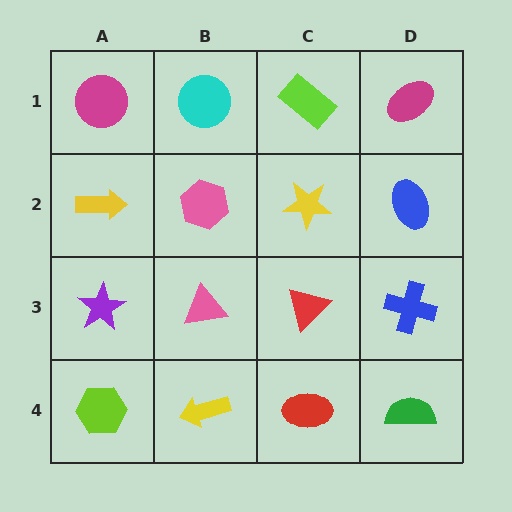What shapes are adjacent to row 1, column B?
A pink hexagon (row 2, column B), a magenta circle (row 1, column A), a lime rectangle (row 1, column C).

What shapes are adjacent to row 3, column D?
A blue ellipse (row 2, column D), a green semicircle (row 4, column D), a red triangle (row 3, column C).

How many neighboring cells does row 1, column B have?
3.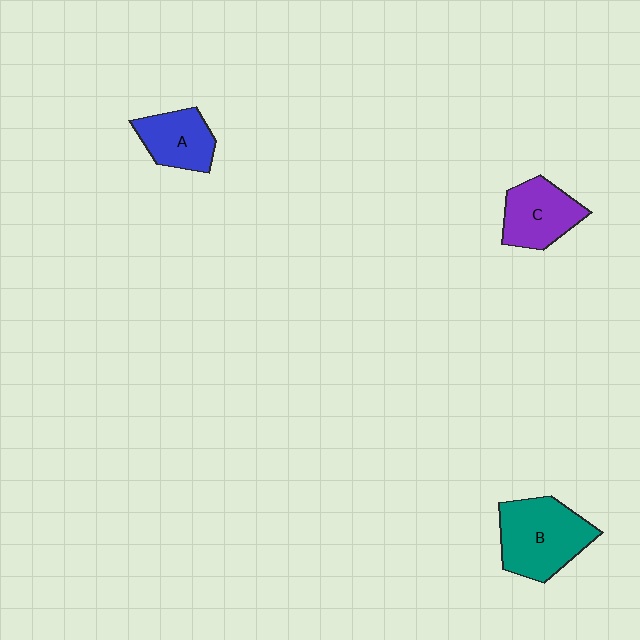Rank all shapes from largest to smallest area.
From largest to smallest: B (teal), C (purple), A (blue).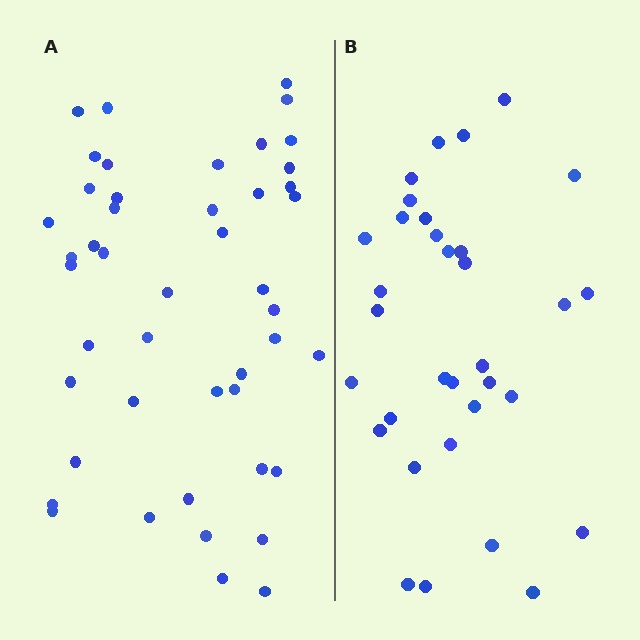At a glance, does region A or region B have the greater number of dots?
Region A (the left region) has more dots.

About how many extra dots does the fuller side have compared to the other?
Region A has approximately 15 more dots than region B.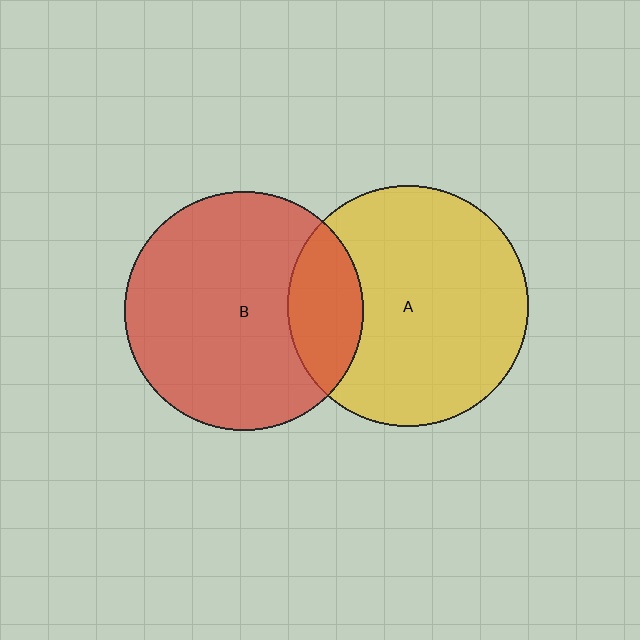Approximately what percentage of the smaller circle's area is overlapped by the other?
Approximately 20%.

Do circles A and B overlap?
Yes.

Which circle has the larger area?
Circle A (yellow).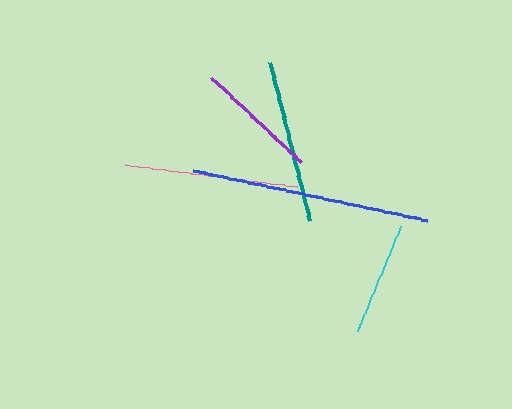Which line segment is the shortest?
The cyan line is the shortest at approximately 114 pixels.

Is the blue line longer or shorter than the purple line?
The blue line is longer than the purple line.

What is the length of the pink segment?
The pink segment is approximately 173 pixels long.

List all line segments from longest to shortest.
From longest to shortest: blue, pink, teal, purple, cyan.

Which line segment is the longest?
The blue line is the longest at approximately 240 pixels.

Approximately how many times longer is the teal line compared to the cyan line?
The teal line is approximately 1.4 times the length of the cyan line.